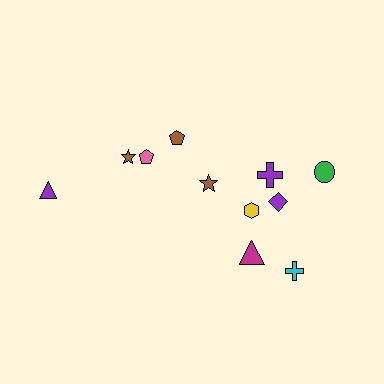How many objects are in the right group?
There are 7 objects.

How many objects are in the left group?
There are 4 objects.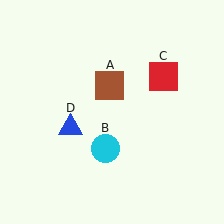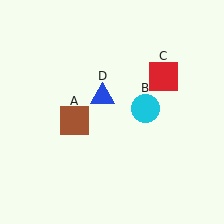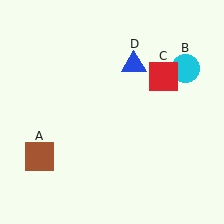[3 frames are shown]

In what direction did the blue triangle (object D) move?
The blue triangle (object D) moved up and to the right.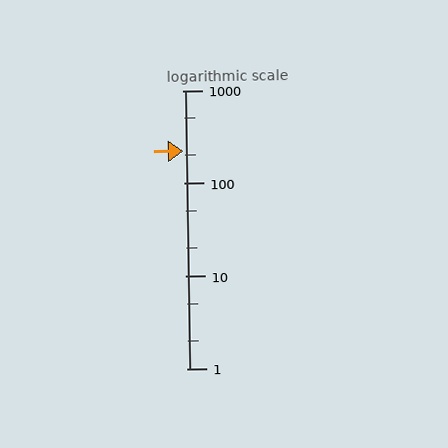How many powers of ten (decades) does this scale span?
The scale spans 3 decades, from 1 to 1000.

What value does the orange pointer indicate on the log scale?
The pointer indicates approximately 220.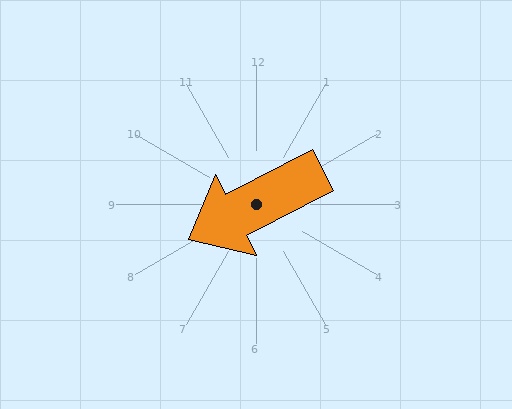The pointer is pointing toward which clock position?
Roughly 8 o'clock.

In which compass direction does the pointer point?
Southwest.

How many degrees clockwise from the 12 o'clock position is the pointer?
Approximately 243 degrees.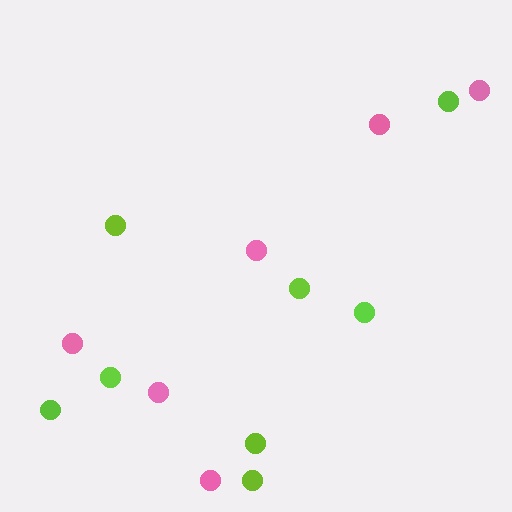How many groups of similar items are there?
There are 2 groups: one group of lime circles (8) and one group of pink circles (6).